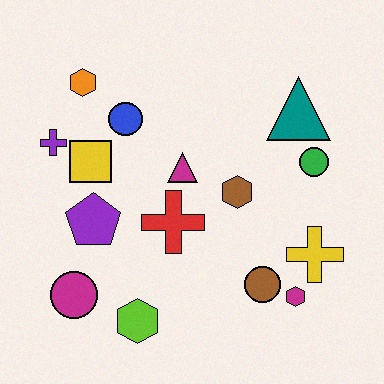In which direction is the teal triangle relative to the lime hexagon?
The teal triangle is above the lime hexagon.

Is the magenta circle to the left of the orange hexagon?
Yes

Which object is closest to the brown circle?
The magenta hexagon is closest to the brown circle.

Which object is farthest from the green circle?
The magenta circle is farthest from the green circle.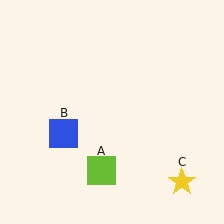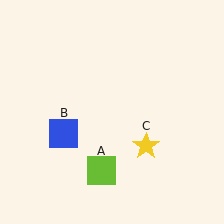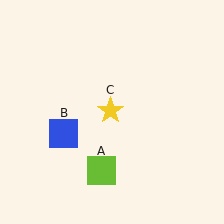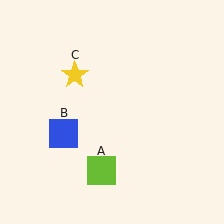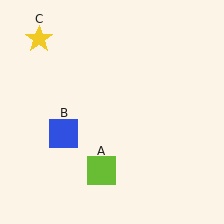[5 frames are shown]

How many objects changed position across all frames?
1 object changed position: yellow star (object C).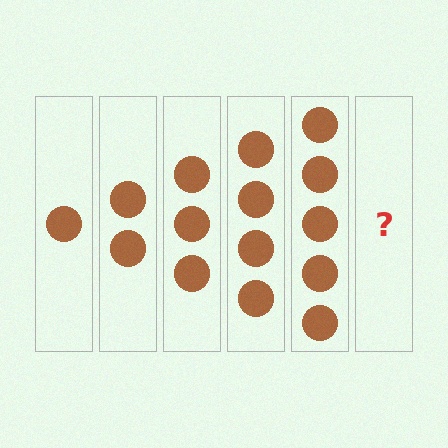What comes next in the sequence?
The next element should be 6 circles.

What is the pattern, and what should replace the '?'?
The pattern is that each step adds one more circle. The '?' should be 6 circles.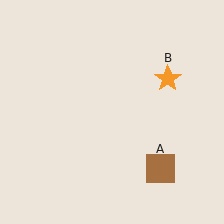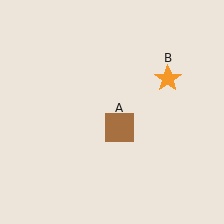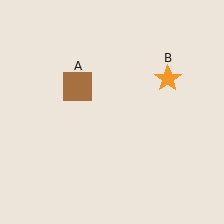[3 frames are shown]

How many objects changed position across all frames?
1 object changed position: brown square (object A).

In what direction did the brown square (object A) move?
The brown square (object A) moved up and to the left.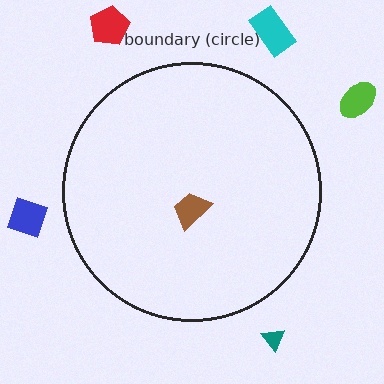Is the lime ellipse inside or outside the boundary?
Outside.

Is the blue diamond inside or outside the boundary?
Outside.